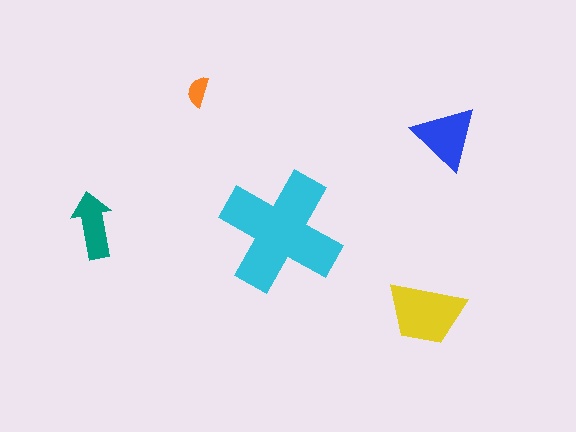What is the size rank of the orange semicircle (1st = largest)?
5th.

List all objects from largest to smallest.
The cyan cross, the yellow trapezoid, the blue triangle, the teal arrow, the orange semicircle.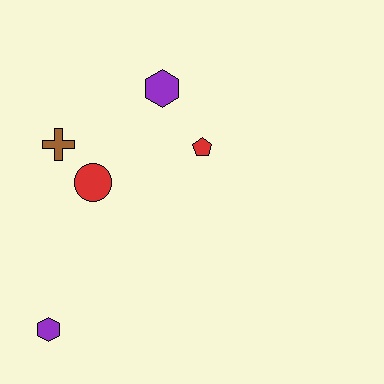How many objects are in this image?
There are 5 objects.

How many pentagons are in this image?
There is 1 pentagon.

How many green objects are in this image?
There are no green objects.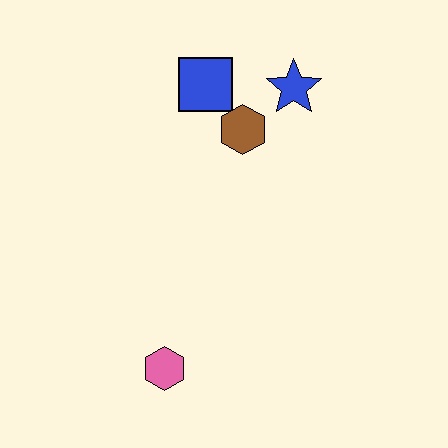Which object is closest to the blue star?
The brown hexagon is closest to the blue star.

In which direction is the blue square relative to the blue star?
The blue square is to the left of the blue star.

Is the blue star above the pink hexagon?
Yes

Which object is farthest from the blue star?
The pink hexagon is farthest from the blue star.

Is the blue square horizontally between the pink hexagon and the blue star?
Yes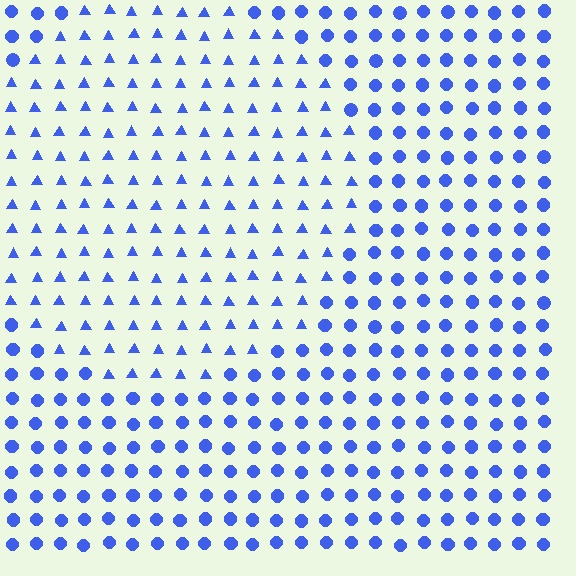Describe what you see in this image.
The image is filled with small blue elements arranged in a uniform grid. A circle-shaped region contains triangles, while the surrounding area contains circles. The boundary is defined purely by the change in element shape.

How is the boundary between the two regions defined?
The boundary is defined by a change in element shape: triangles inside vs. circles outside. All elements share the same color and spacing.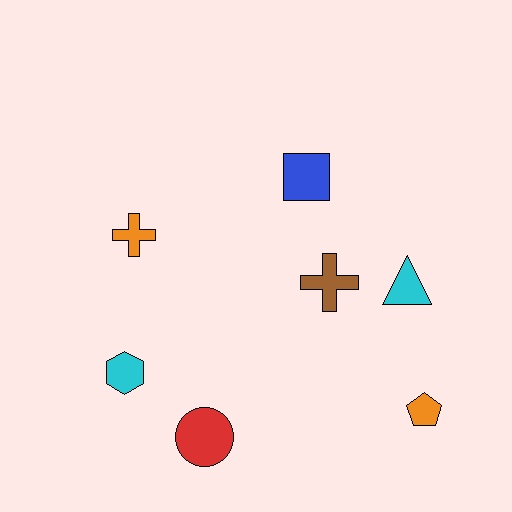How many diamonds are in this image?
There are no diamonds.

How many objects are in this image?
There are 7 objects.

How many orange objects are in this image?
There are 2 orange objects.